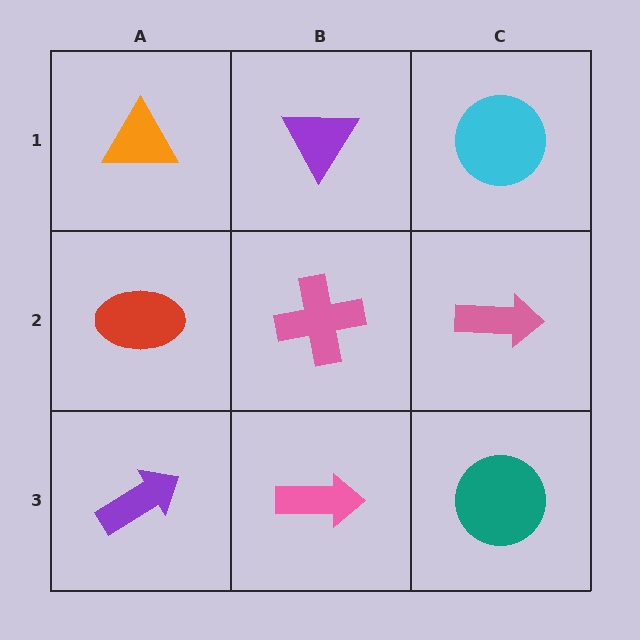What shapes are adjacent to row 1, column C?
A pink arrow (row 2, column C), a purple triangle (row 1, column B).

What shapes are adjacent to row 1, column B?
A pink cross (row 2, column B), an orange triangle (row 1, column A), a cyan circle (row 1, column C).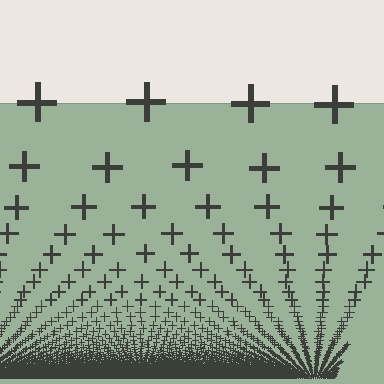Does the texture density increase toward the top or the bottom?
Density increases toward the bottom.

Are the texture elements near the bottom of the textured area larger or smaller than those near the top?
Smaller. The gradient is inverted — elements near the bottom are smaller and denser.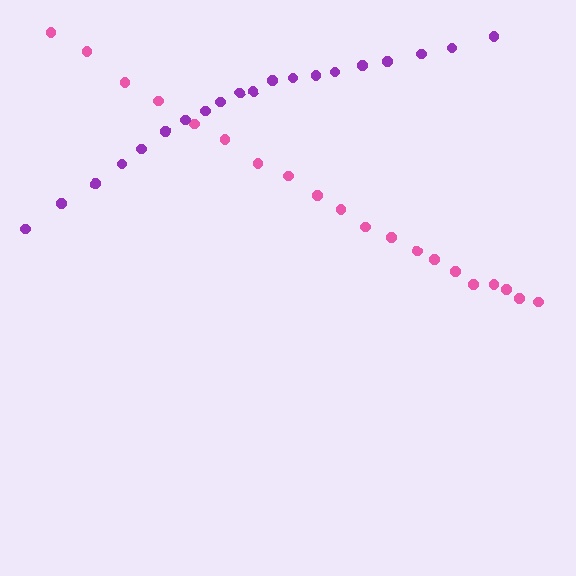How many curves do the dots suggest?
There are 2 distinct paths.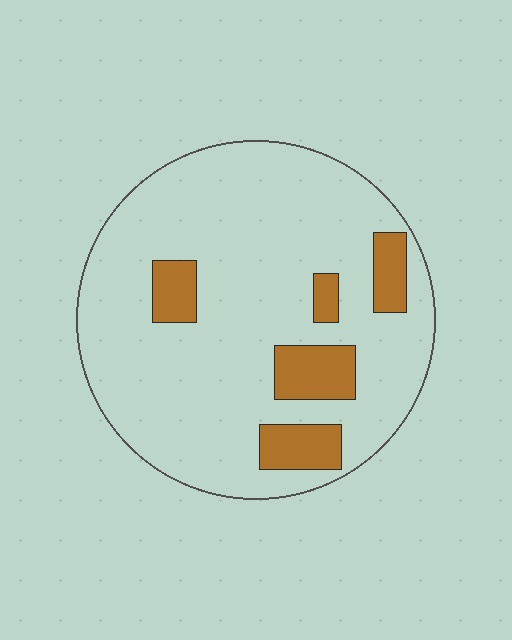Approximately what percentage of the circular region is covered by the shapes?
Approximately 15%.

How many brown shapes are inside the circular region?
5.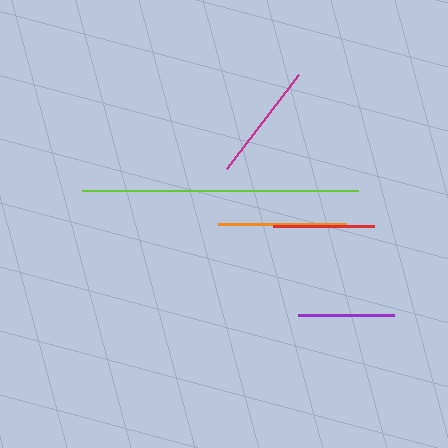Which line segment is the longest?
The lime line is the longest at approximately 276 pixels.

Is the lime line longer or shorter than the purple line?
The lime line is longer than the purple line.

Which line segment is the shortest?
The purple line is the shortest at approximately 96 pixels.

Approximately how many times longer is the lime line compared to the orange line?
The lime line is approximately 2.2 times the length of the orange line.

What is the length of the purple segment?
The purple segment is approximately 96 pixels long.